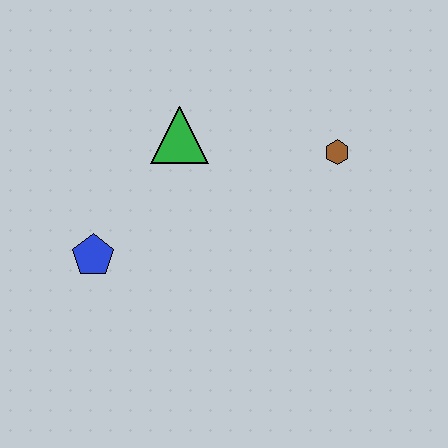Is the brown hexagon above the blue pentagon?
Yes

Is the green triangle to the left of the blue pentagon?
No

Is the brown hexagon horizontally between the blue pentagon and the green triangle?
No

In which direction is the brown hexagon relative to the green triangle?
The brown hexagon is to the right of the green triangle.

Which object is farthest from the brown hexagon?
The blue pentagon is farthest from the brown hexagon.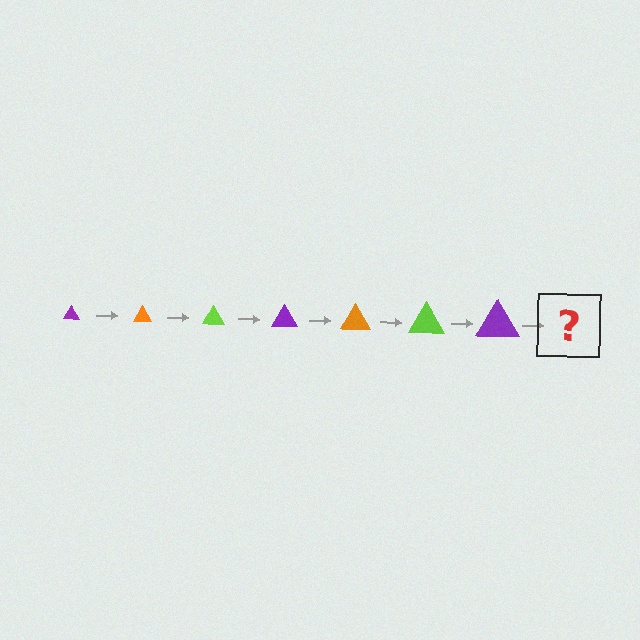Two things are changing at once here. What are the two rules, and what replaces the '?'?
The two rules are that the triangle grows larger each step and the color cycles through purple, orange, and lime. The '?' should be an orange triangle, larger than the previous one.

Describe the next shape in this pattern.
It should be an orange triangle, larger than the previous one.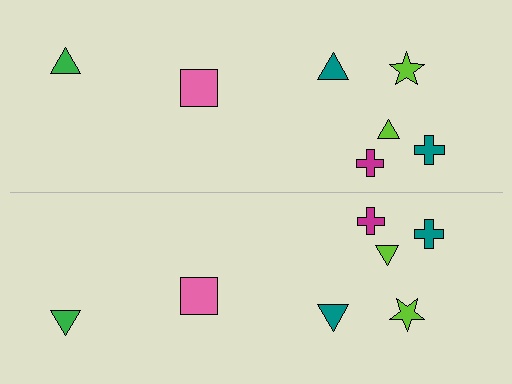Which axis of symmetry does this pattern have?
The pattern has a horizontal axis of symmetry running through the center of the image.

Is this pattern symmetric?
Yes, this pattern has bilateral (reflection) symmetry.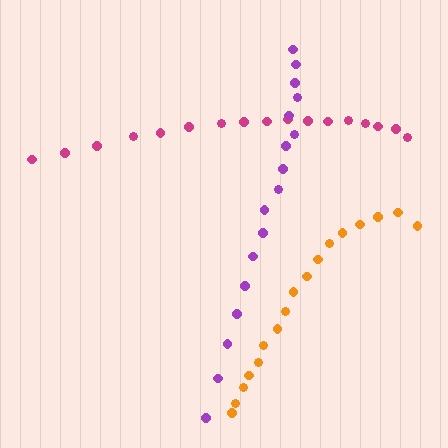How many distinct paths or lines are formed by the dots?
There are 3 distinct paths.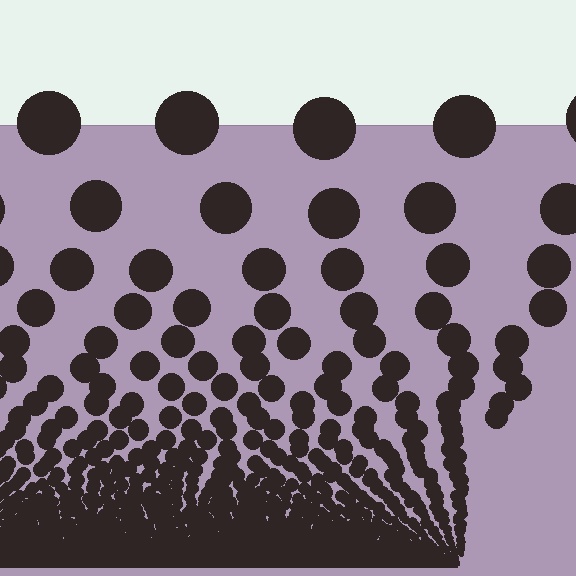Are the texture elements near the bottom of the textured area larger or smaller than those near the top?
Smaller. The gradient is inverted — elements near the bottom are smaller and denser.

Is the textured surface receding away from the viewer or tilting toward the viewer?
The surface appears to tilt toward the viewer. Texture elements get larger and sparser toward the top.